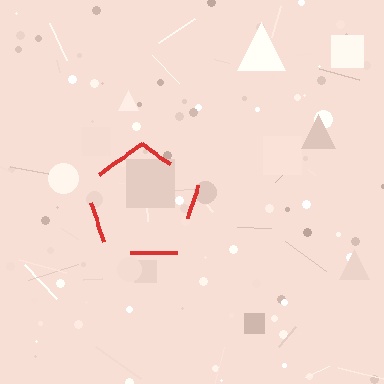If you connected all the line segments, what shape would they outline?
They would outline a pentagon.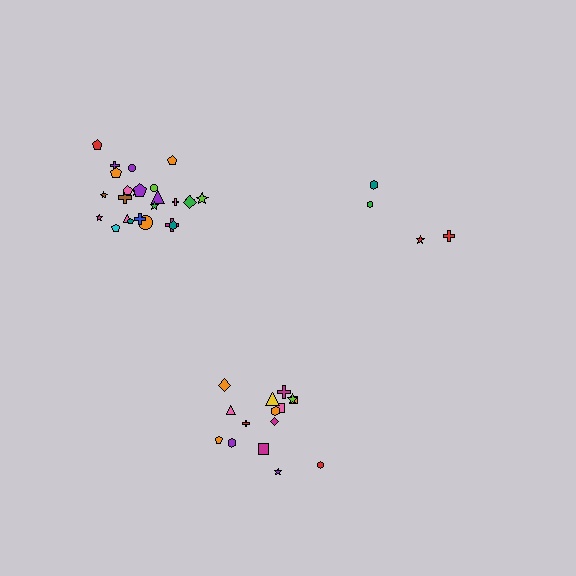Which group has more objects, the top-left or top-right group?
The top-left group.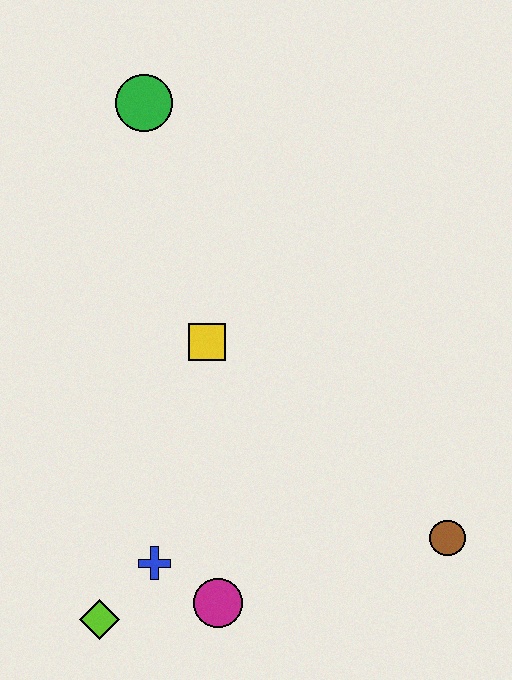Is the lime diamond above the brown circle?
No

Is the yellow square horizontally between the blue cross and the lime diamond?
No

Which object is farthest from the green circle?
The brown circle is farthest from the green circle.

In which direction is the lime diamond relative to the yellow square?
The lime diamond is below the yellow square.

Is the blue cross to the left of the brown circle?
Yes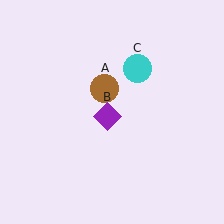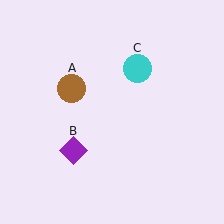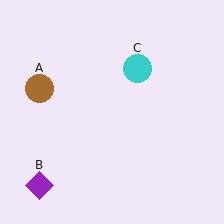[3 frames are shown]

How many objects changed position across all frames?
2 objects changed position: brown circle (object A), purple diamond (object B).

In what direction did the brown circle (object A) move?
The brown circle (object A) moved left.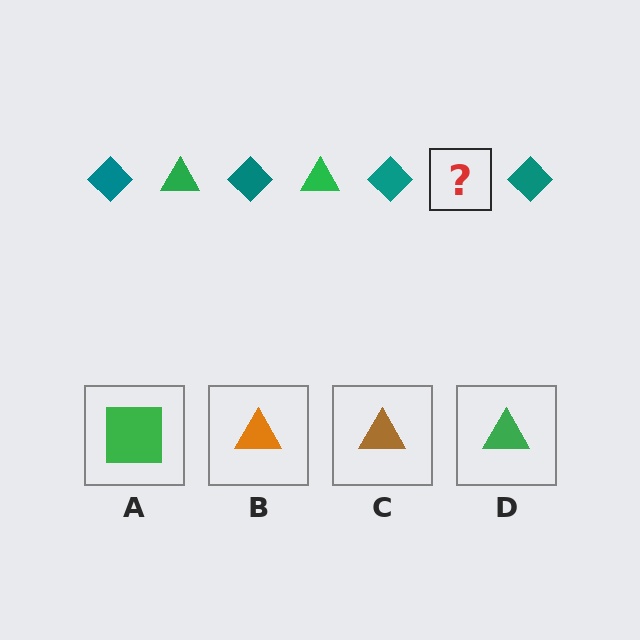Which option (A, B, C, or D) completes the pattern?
D.